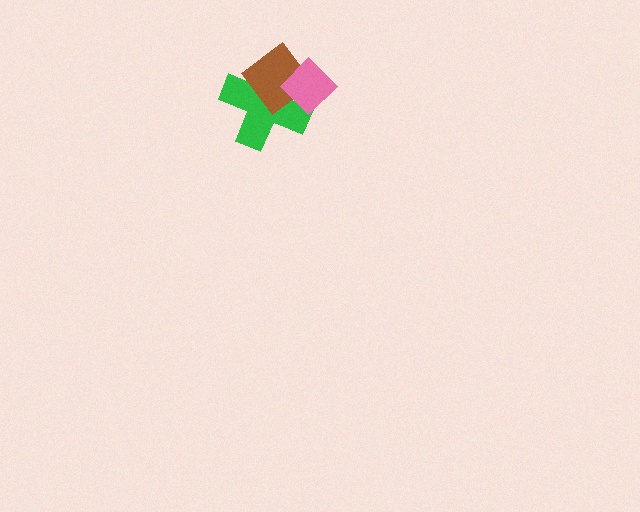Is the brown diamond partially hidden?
Yes, it is partially covered by another shape.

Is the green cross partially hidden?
Yes, it is partially covered by another shape.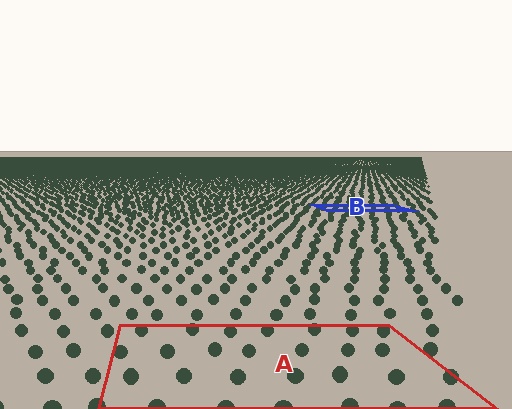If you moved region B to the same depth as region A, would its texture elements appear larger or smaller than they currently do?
They would appear larger. At a closer depth, the same texture elements are projected at a bigger on-screen size.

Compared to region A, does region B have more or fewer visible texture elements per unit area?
Region B has more texture elements per unit area — they are packed more densely because it is farther away.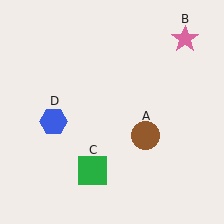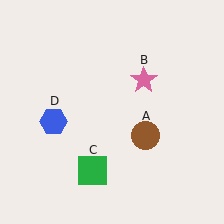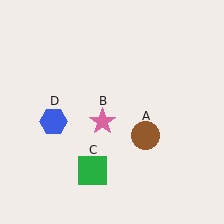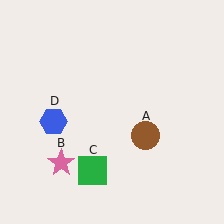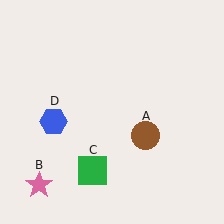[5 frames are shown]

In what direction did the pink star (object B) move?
The pink star (object B) moved down and to the left.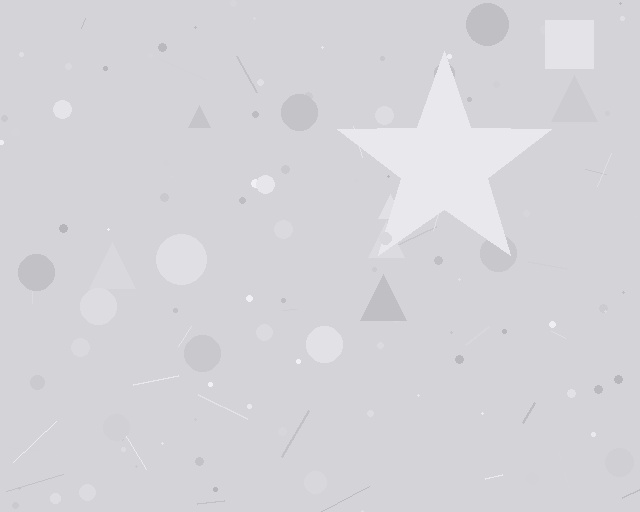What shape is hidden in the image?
A star is hidden in the image.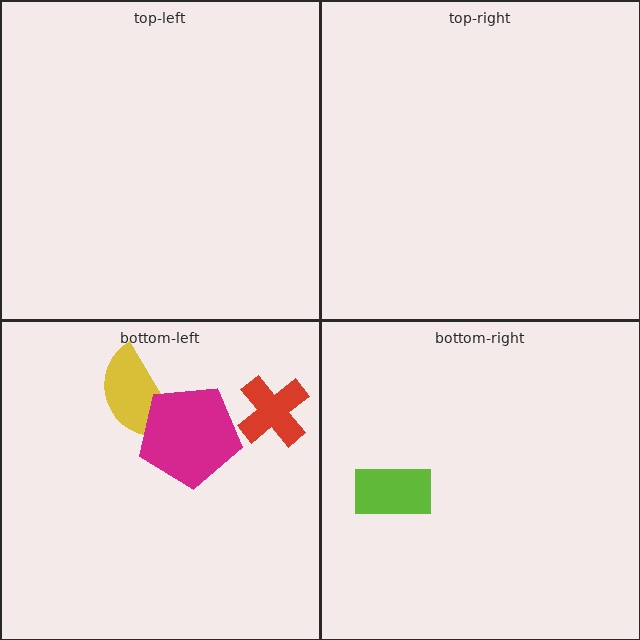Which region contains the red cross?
The bottom-left region.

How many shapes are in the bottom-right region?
1.